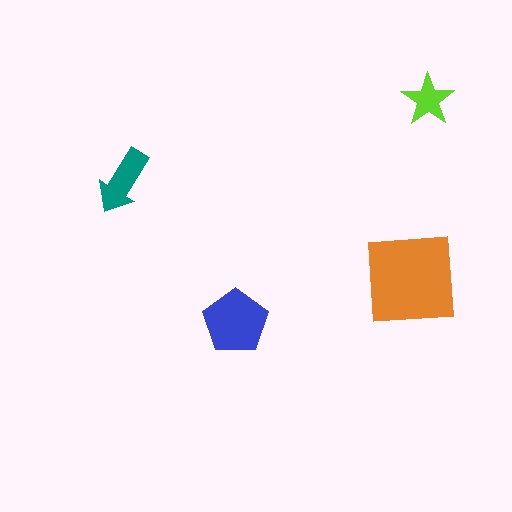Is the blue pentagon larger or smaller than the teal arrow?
Larger.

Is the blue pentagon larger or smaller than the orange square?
Smaller.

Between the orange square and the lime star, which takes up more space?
The orange square.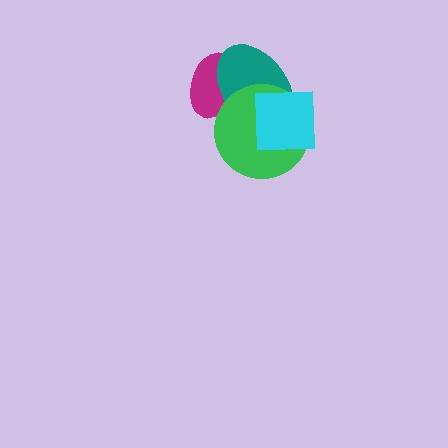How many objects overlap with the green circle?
3 objects overlap with the green circle.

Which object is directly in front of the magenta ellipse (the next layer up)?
The teal ellipse is directly in front of the magenta ellipse.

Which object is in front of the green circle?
The cyan square is in front of the green circle.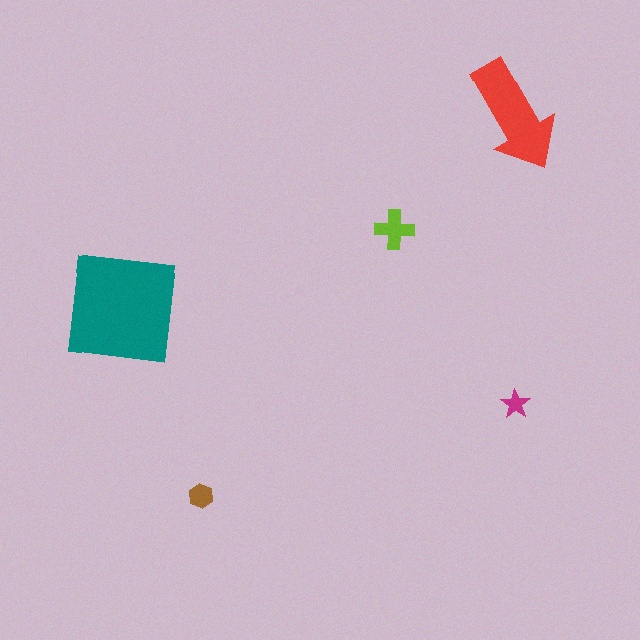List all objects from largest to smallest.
The teal square, the red arrow, the lime cross, the brown hexagon, the magenta star.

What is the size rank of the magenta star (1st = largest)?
5th.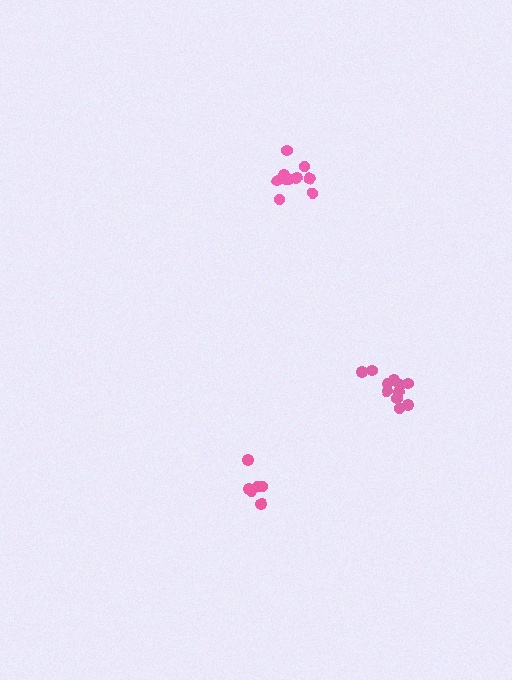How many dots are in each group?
Group 1: 10 dots, Group 2: 6 dots, Group 3: 11 dots (27 total).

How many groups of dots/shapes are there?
There are 3 groups.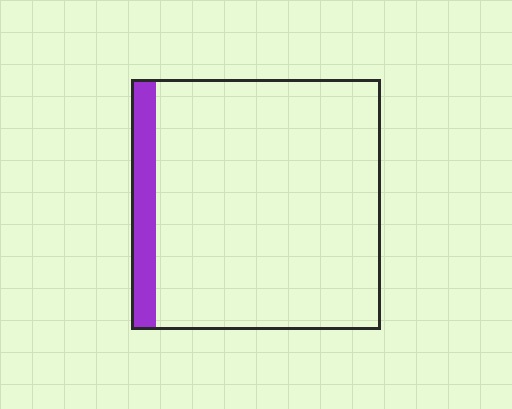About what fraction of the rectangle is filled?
About one tenth (1/10).